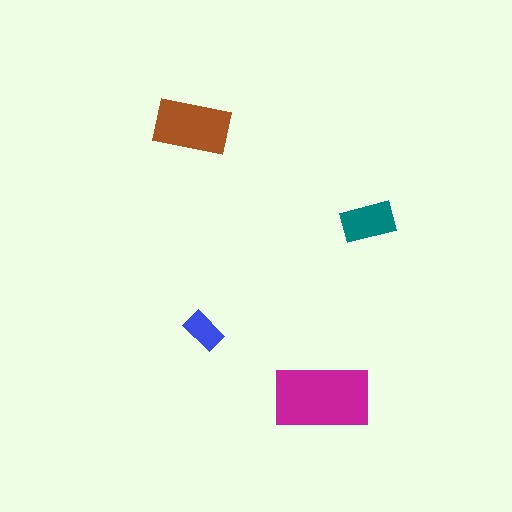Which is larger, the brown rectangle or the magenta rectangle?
The magenta one.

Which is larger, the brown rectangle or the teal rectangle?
The brown one.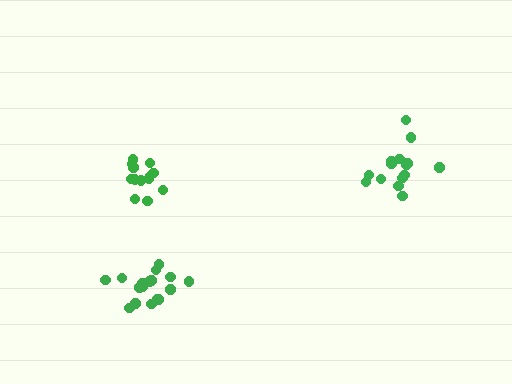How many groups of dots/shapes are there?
There are 3 groups.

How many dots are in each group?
Group 1: 13 dots, Group 2: 15 dots, Group 3: 17 dots (45 total).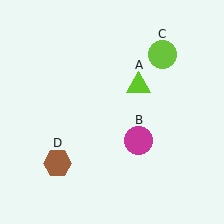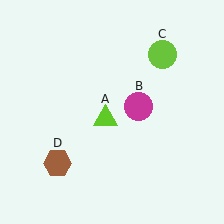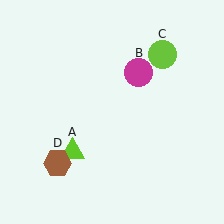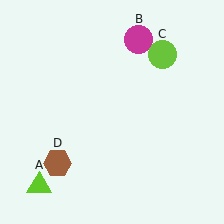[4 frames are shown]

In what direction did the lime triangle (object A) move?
The lime triangle (object A) moved down and to the left.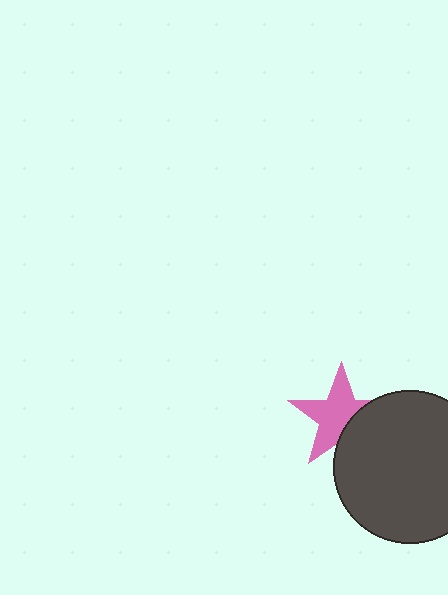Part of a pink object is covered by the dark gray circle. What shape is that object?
It is a star.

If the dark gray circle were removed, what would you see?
You would see the complete pink star.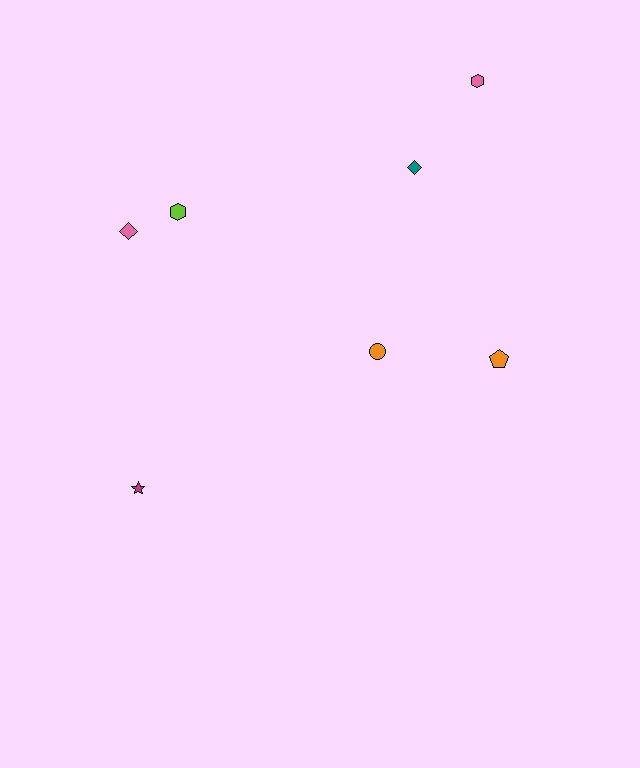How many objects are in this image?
There are 7 objects.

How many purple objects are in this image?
There are no purple objects.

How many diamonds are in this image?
There are 2 diamonds.